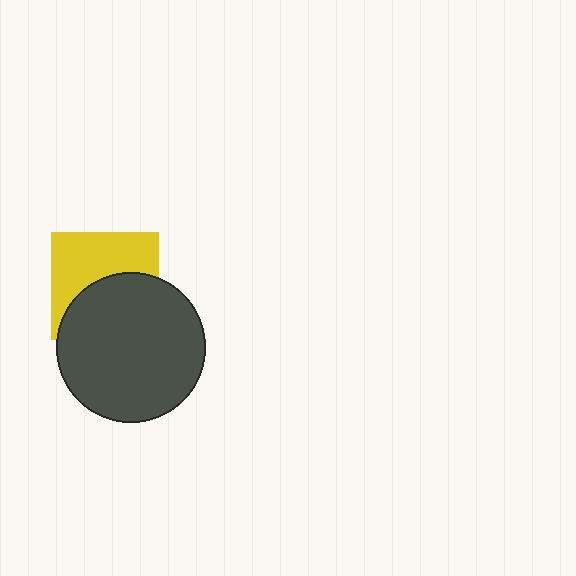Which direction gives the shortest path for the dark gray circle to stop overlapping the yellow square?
Moving down gives the shortest separation.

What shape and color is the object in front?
The object in front is a dark gray circle.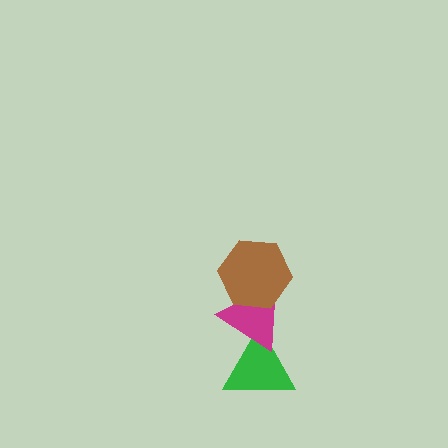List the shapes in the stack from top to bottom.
From top to bottom: the brown hexagon, the magenta triangle, the green triangle.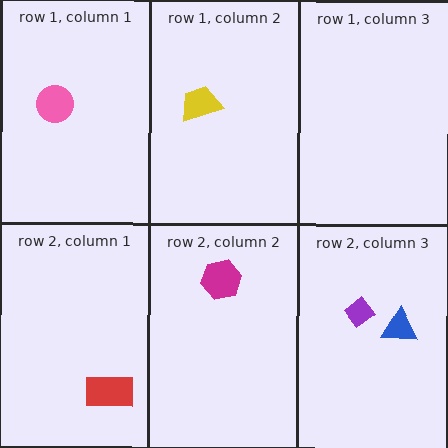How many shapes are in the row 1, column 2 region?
1.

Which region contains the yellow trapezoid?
The row 1, column 2 region.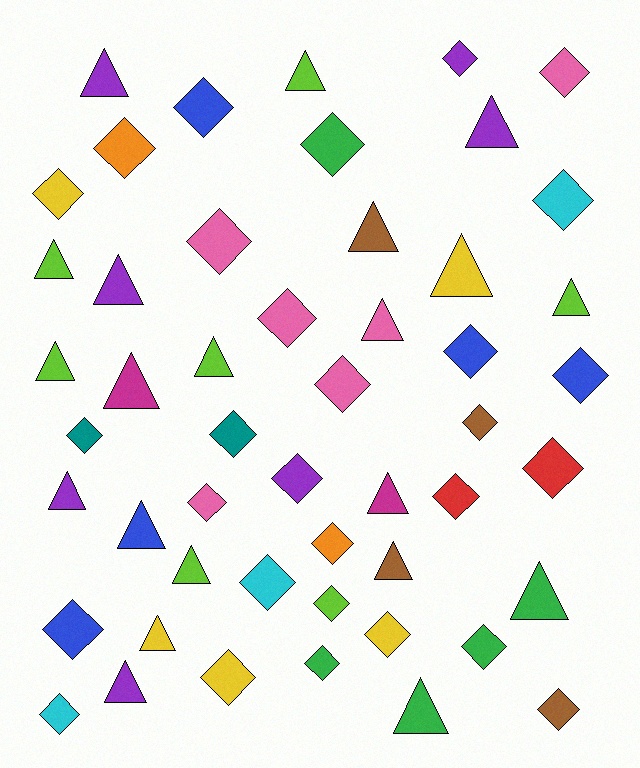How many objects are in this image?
There are 50 objects.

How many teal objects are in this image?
There are 2 teal objects.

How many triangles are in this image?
There are 21 triangles.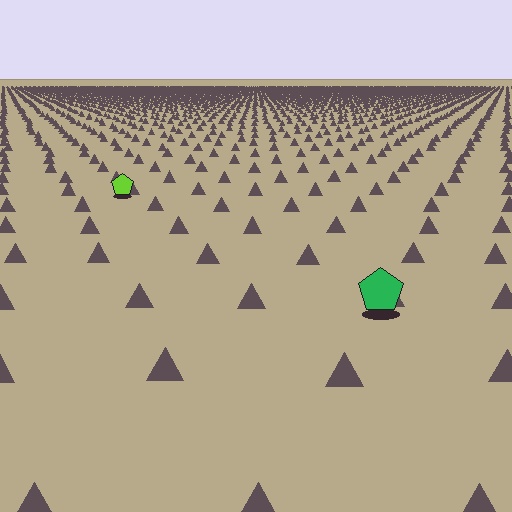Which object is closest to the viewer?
The green pentagon is closest. The texture marks near it are larger and more spread out.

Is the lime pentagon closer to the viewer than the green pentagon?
No. The green pentagon is closer — you can tell from the texture gradient: the ground texture is coarser near it.